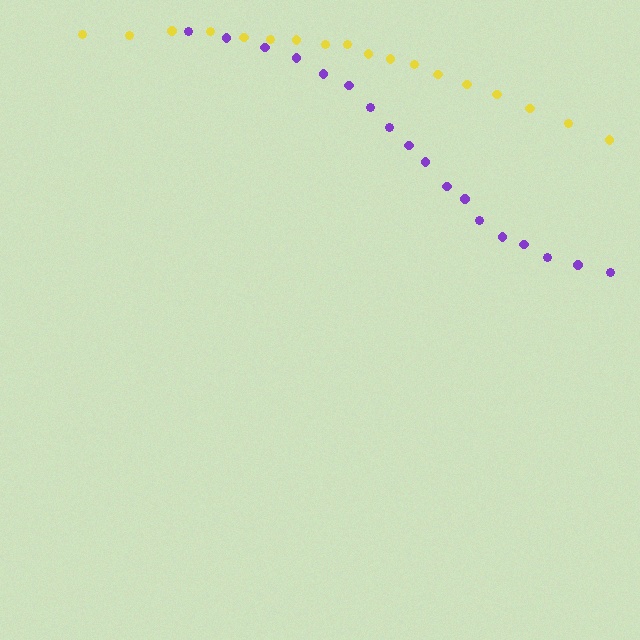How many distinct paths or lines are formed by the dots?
There are 2 distinct paths.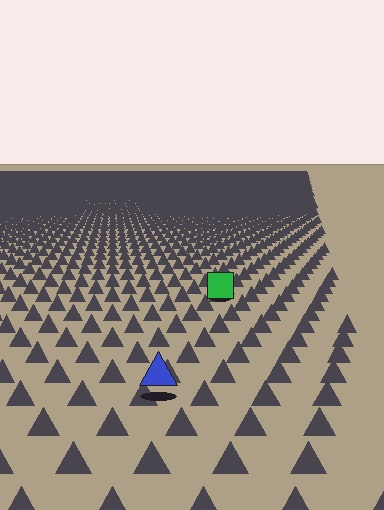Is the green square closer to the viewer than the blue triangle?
No. The blue triangle is closer — you can tell from the texture gradient: the ground texture is coarser near it.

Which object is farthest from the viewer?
The green square is farthest from the viewer. It appears smaller and the ground texture around it is denser.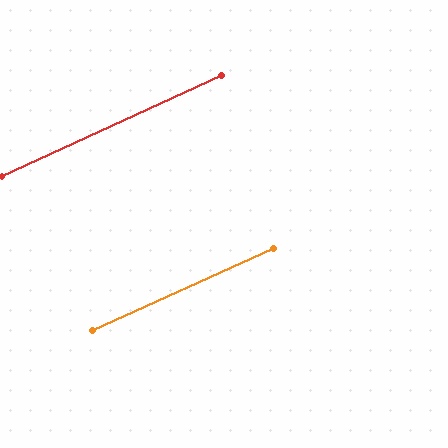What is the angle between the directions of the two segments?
Approximately 0 degrees.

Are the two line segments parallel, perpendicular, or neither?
Parallel — their directions differ by only 0.2°.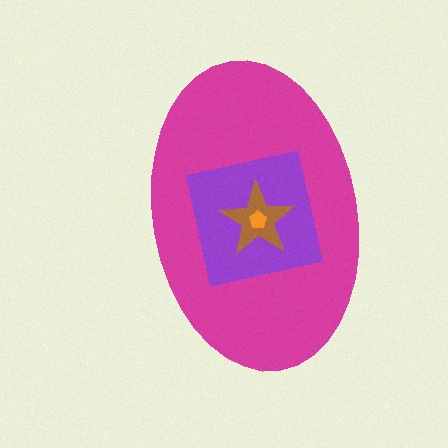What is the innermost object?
The orange pentagon.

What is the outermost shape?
The magenta ellipse.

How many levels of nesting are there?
4.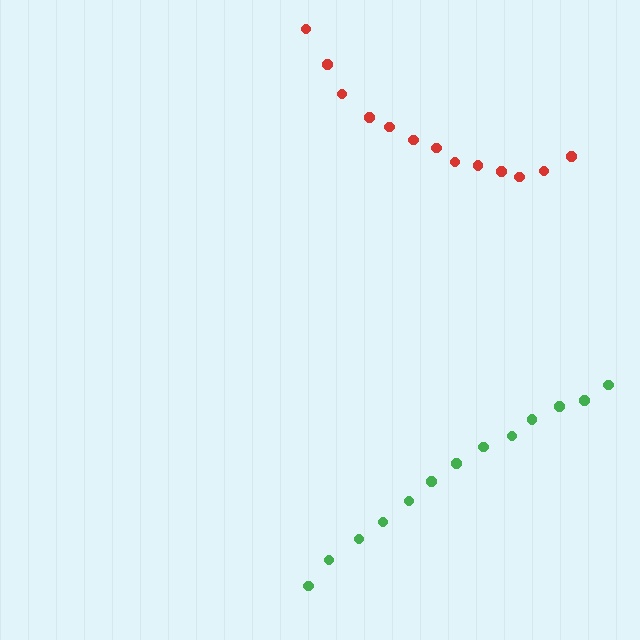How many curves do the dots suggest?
There are 2 distinct paths.